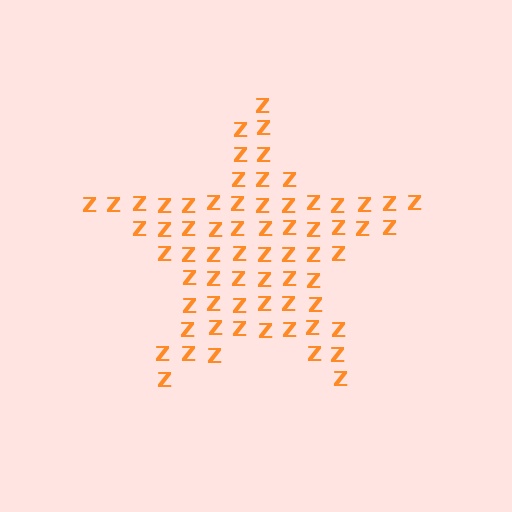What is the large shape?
The large shape is a star.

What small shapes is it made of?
It is made of small letter Z's.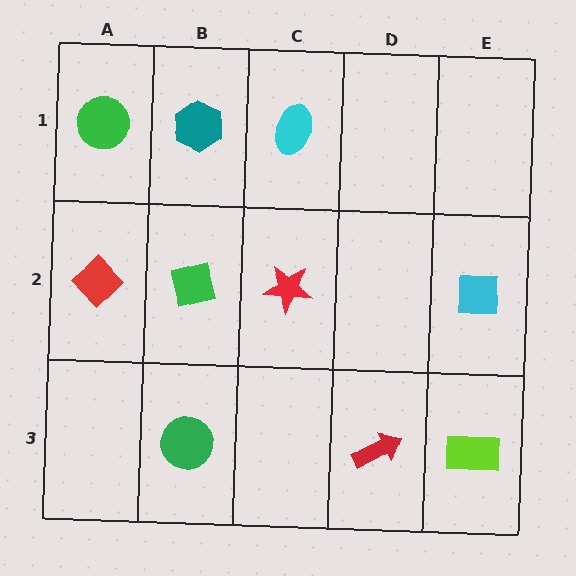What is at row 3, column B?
A green circle.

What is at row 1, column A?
A green circle.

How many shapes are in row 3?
3 shapes.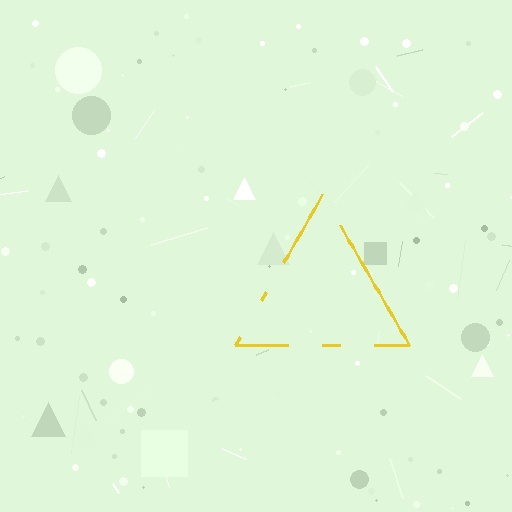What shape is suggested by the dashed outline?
The dashed outline suggests a triangle.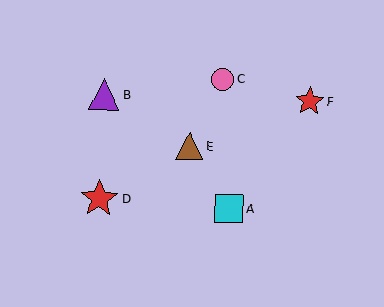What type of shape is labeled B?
Shape B is a purple triangle.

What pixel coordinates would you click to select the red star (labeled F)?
Click at (310, 101) to select the red star F.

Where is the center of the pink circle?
The center of the pink circle is at (223, 79).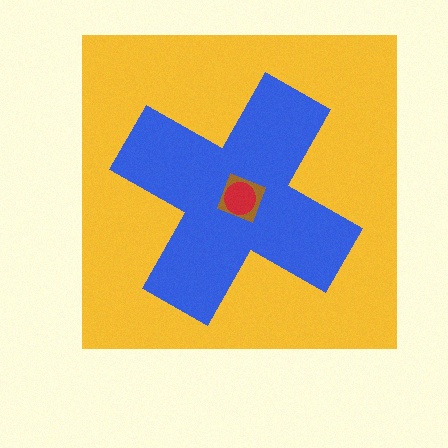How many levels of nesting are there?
4.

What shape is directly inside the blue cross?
The brown diamond.